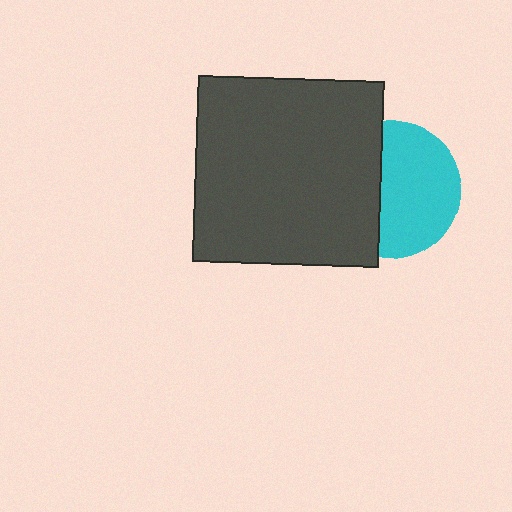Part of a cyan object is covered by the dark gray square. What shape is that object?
It is a circle.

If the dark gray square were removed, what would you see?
You would see the complete cyan circle.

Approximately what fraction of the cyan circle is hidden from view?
Roughly 40% of the cyan circle is hidden behind the dark gray square.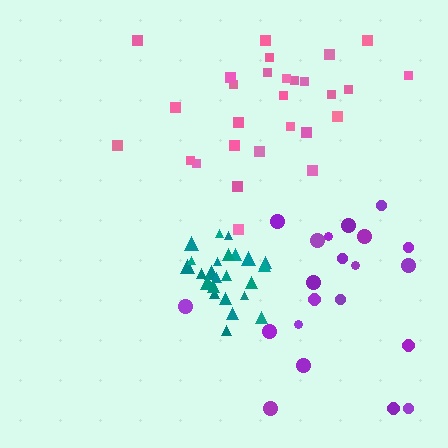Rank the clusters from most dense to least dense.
teal, pink, purple.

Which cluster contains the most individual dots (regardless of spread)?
Pink (28).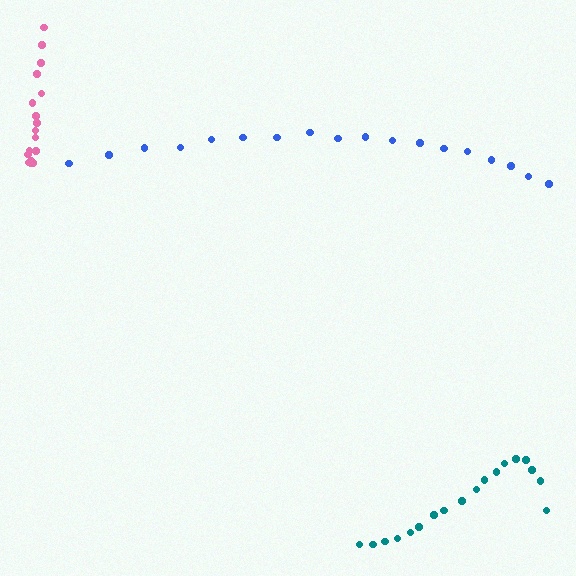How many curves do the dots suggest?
There are 3 distinct paths.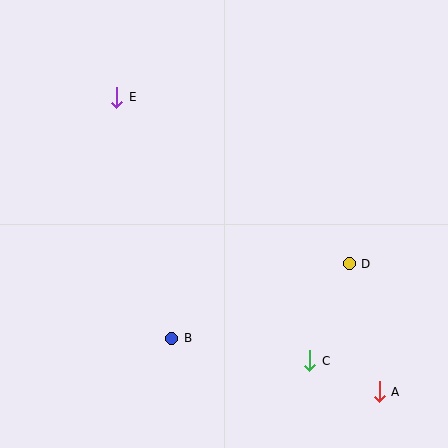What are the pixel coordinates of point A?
Point A is at (379, 392).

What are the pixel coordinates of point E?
Point E is at (117, 97).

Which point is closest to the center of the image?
Point B at (172, 338) is closest to the center.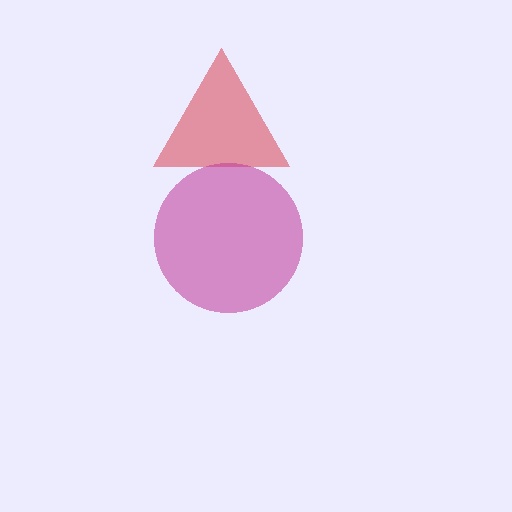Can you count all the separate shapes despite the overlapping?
Yes, there are 2 separate shapes.